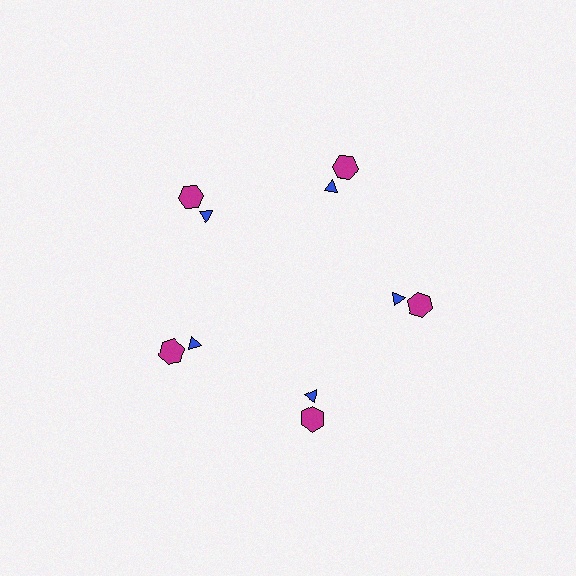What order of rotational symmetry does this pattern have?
This pattern has 5-fold rotational symmetry.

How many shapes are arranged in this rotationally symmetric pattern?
There are 10 shapes, arranged in 5 groups of 2.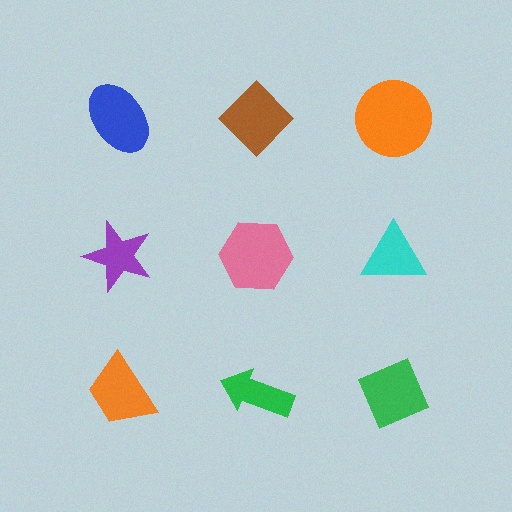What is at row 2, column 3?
A cyan triangle.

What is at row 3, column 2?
A green arrow.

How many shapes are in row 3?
3 shapes.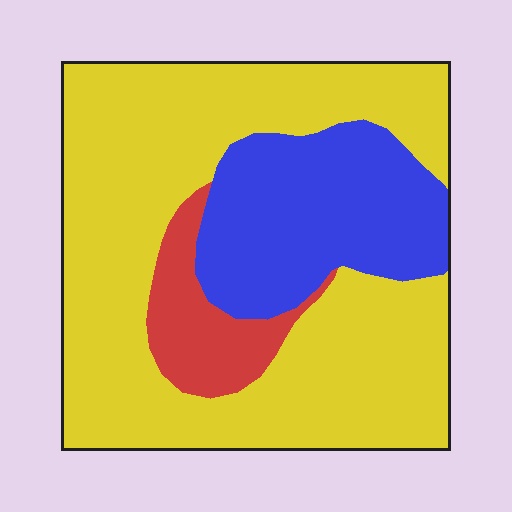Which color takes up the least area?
Red, at roughly 10%.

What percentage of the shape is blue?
Blue takes up about one quarter (1/4) of the shape.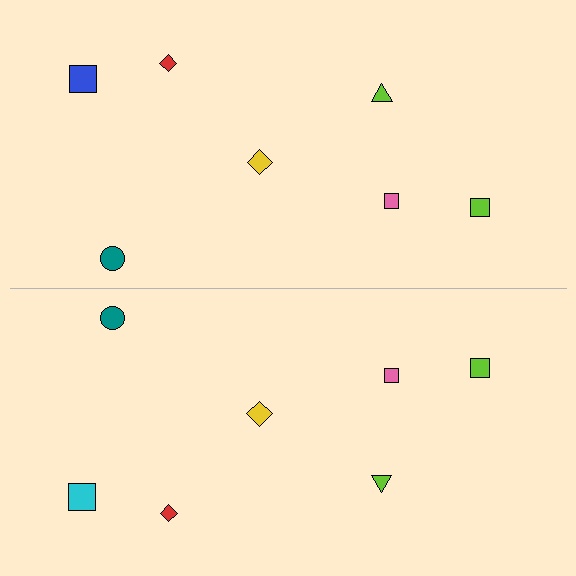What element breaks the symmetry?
The cyan square on the bottom side breaks the symmetry — its mirror counterpart is blue.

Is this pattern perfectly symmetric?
No, the pattern is not perfectly symmetric. The cyan square on the bottom side breaks the symmetry — its mirror counterpart is blue.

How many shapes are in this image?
There are 14 shapes in this image.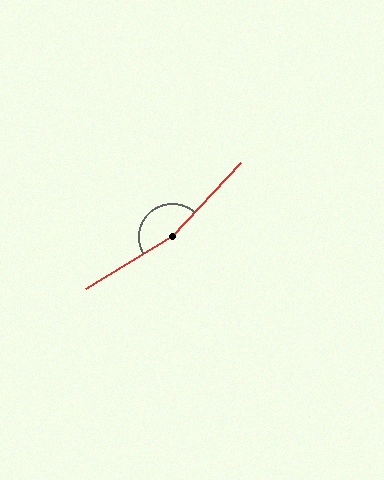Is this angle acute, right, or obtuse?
It is obtuse.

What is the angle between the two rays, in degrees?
Approximately 164 degrees.